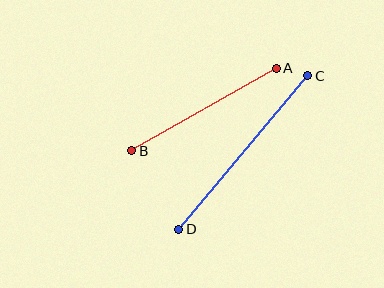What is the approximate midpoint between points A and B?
The midpoint is at approximately (204, 110) pixels.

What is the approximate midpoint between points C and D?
The midpoint is at approximately (243, 152) pixels.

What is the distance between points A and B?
The distance is approximately 166 pixels.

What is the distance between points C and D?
The distance is approximately 201 pixels.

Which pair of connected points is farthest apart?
Points C and D are farthest apart.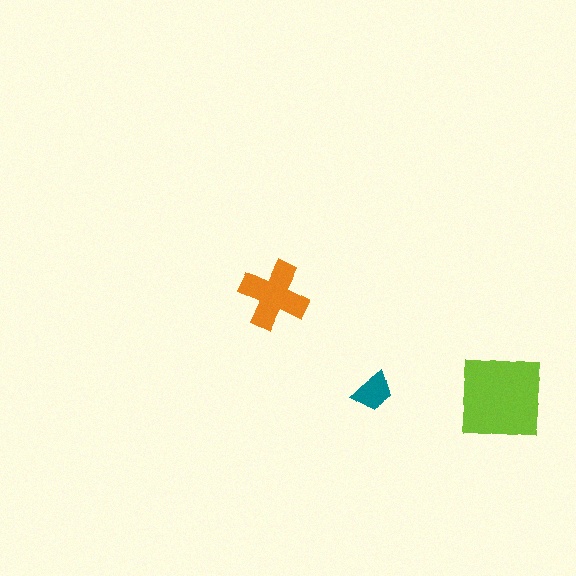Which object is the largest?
The lime square.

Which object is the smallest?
The teal trapezoid.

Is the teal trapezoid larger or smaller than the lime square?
Smaller.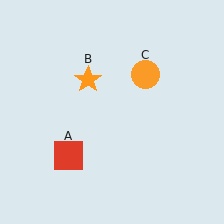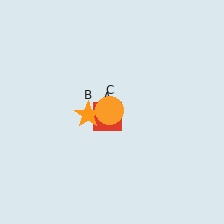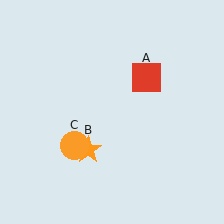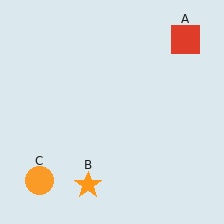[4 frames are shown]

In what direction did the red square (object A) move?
The red square (object A) moved up and to the right.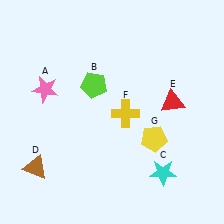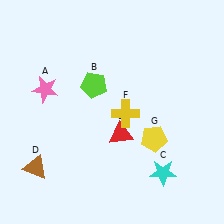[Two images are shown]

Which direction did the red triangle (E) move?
The red triangle (E) moved left.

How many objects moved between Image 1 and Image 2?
1 object moved between the two images.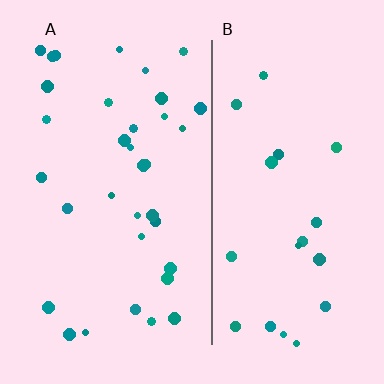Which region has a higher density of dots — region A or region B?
A (the left).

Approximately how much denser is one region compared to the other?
Approximately 1.7× — region A over region B.